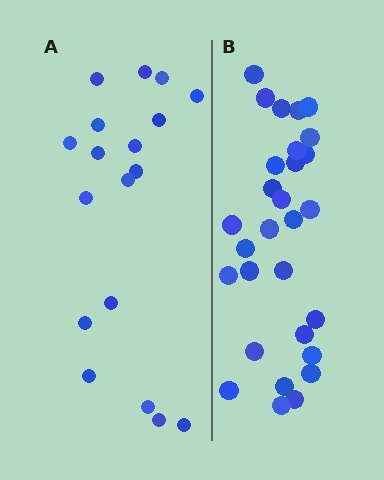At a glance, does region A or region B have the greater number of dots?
Region B (the right region) has more dots.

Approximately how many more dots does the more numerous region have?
Region B has roughly 12 or so more dots than region A.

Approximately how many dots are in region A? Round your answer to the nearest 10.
About 20 dots. (The exact count is 18, which rounds to 20.)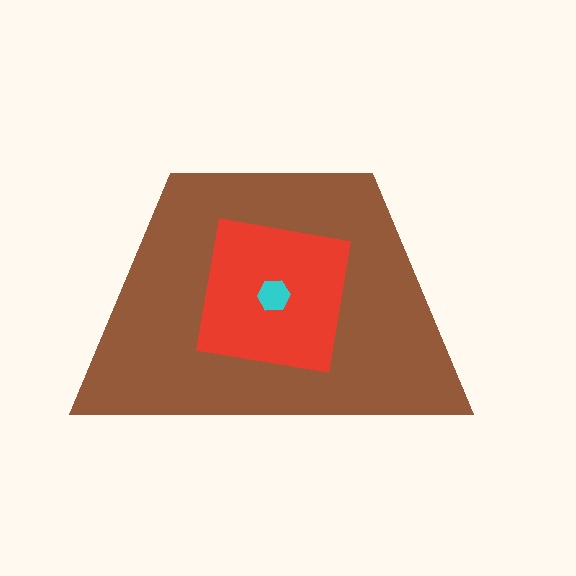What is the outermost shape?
The brown trapezoid.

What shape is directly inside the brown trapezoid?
The red square.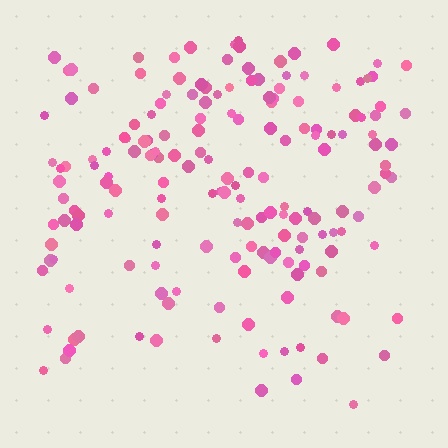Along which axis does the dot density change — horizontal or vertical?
Vertical.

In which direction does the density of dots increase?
From bottom to top, with the top side densest.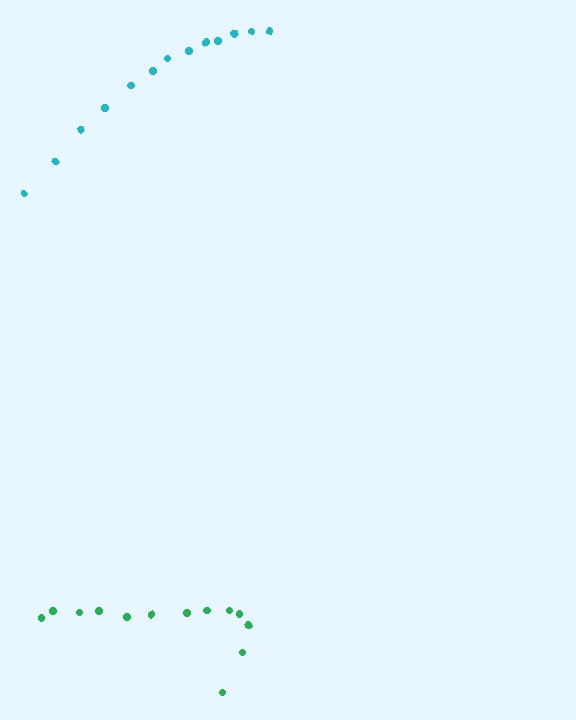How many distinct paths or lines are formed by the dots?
There are 2 distinct paths.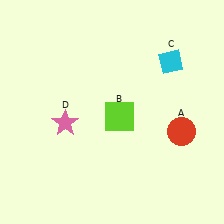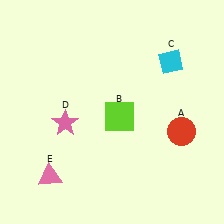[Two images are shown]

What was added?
A pink triangle (E) was added in Image 2.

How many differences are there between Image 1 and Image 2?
There is 1 difference between the two images.